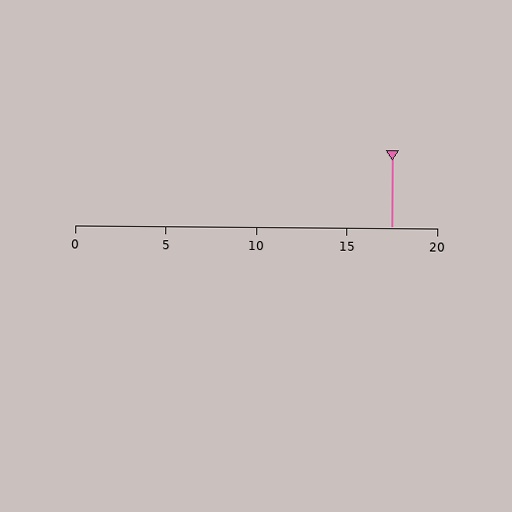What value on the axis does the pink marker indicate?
The marker indicates approximately 17.5.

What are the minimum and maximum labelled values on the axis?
The axis runs from 0 to 20.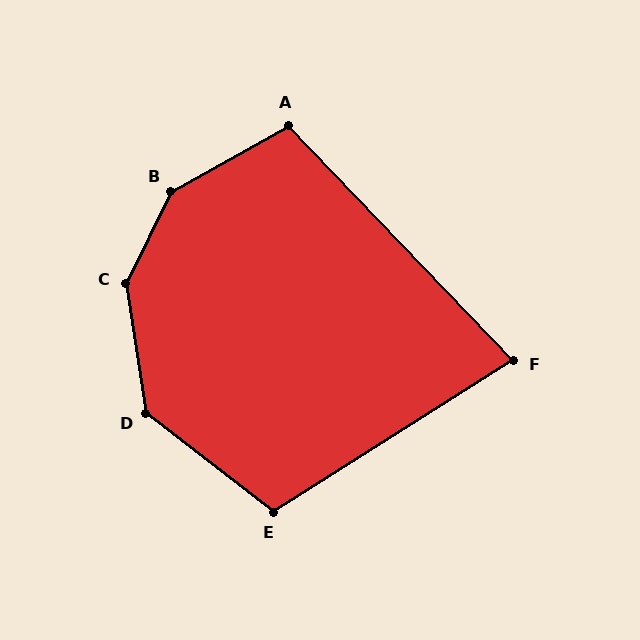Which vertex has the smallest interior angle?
F, at approximately 79 degrees.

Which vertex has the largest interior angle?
C, at approximately 146 degrees.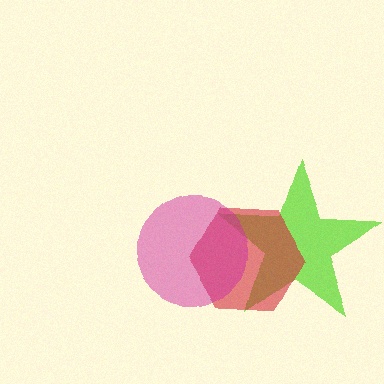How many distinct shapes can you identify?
There are 3 distinct shapes: a lime star, a red hexagon, a magenta circle.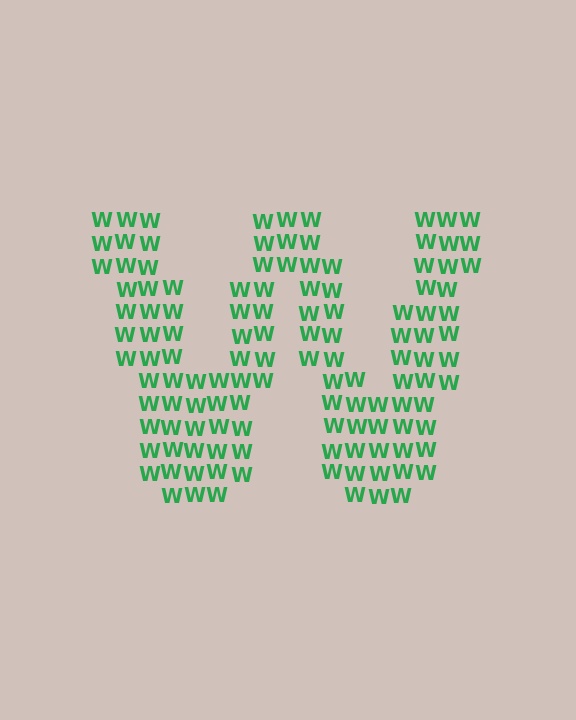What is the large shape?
The large shape is the letter W.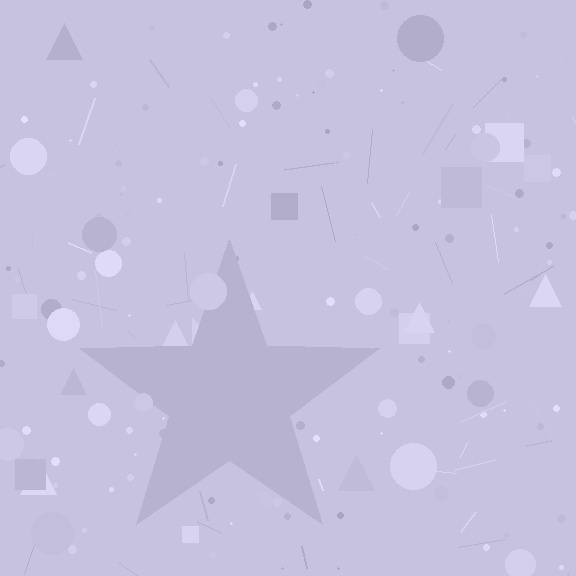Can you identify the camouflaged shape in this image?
The camouflaged shape is a star.